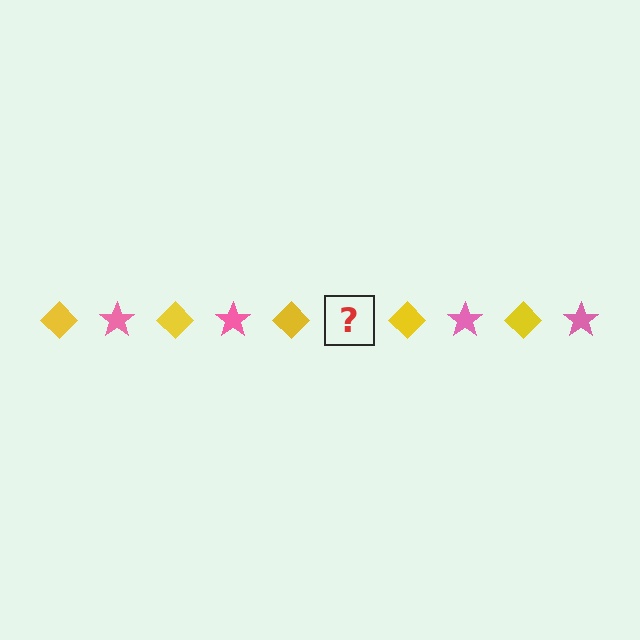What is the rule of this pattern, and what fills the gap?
The rule is that the pattern alternates between yellow diamond and pink star. The gap should be filled with a pink star.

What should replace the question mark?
The question mark should be replaced with a pink star.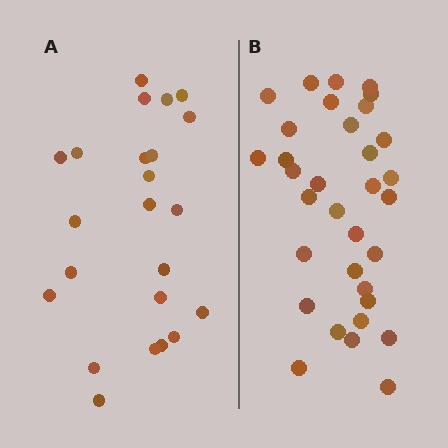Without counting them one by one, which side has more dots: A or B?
Region B (the right region) has more dots.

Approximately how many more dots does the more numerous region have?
Region B has roughly 10 or so more dots than region A.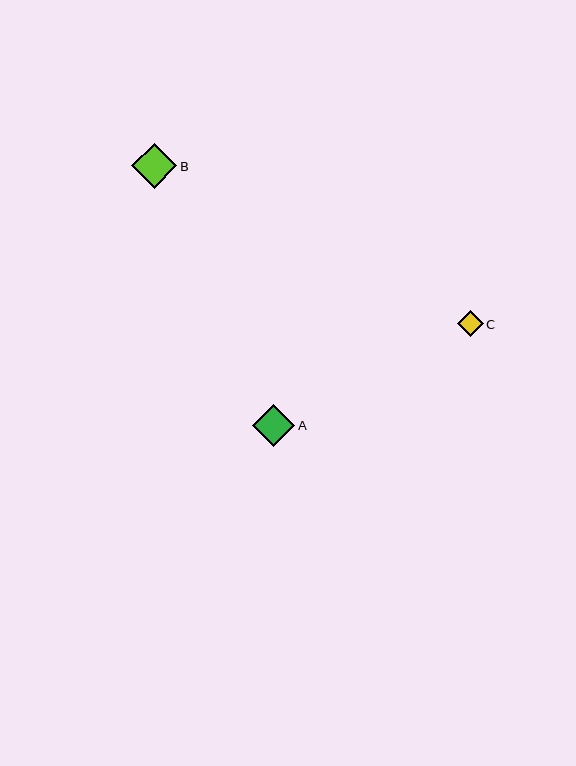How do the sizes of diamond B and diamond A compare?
Diamond B and diamond A are approximately the same size.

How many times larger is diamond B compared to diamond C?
Diamond B is approximately 1.8 times the size of diamond C.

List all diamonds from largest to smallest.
From largest to smallest: B, A, C.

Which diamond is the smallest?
Diamond C is the smallest with a size of approximately 25 pixels.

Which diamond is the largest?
Diamond B is the largest with a size of approximately 45 pixels.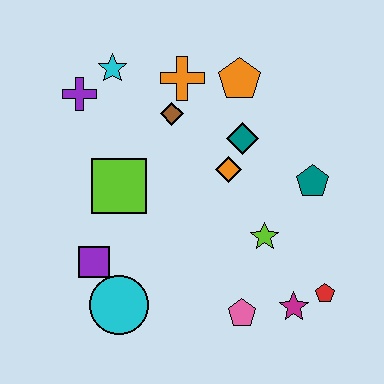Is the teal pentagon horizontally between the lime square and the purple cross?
No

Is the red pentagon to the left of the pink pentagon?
No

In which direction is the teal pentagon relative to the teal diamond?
The teal pentagon is to the right of the teal diamond.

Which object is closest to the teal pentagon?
The lime star is closest to the teal pentagon.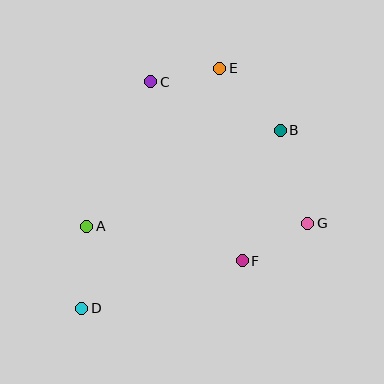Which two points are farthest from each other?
Points D and E are farthest from each other.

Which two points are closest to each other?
Points C and E are closest to each other.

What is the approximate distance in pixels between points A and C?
The distance between A and C is approximately 158 pixels.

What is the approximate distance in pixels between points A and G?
The distance between A and G is approximately 221 pixels.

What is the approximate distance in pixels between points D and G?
The distance between D and G is approximately 241 pixels.